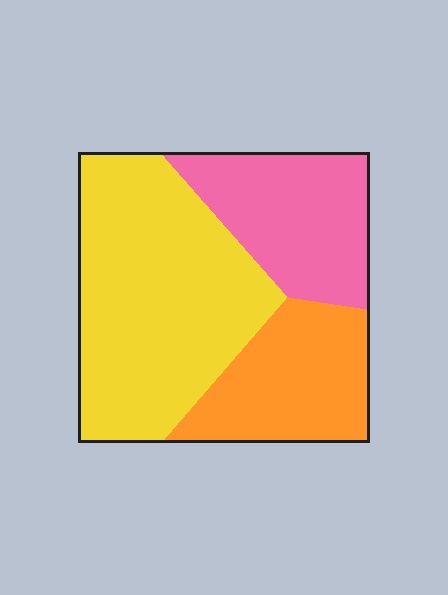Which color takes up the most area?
Yellow, at roughly 50%.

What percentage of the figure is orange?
Orange covers about 25% of the figure.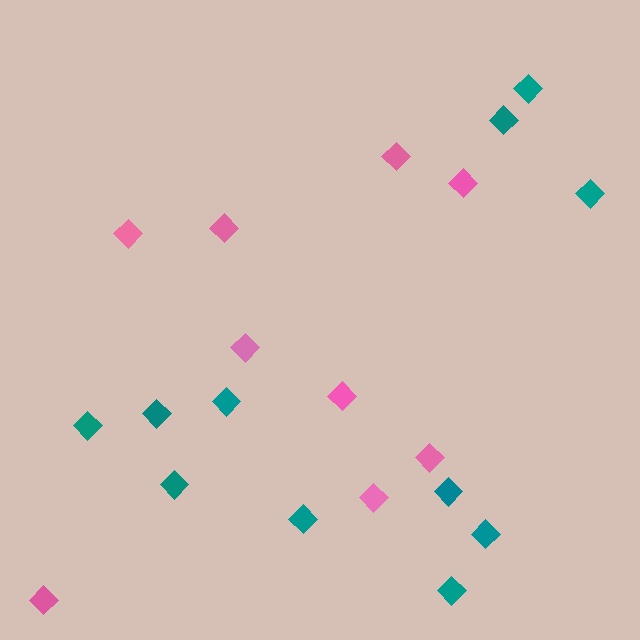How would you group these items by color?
There are 2 groups: one group of teal diamonds (11) and one group of pink diamonds (9).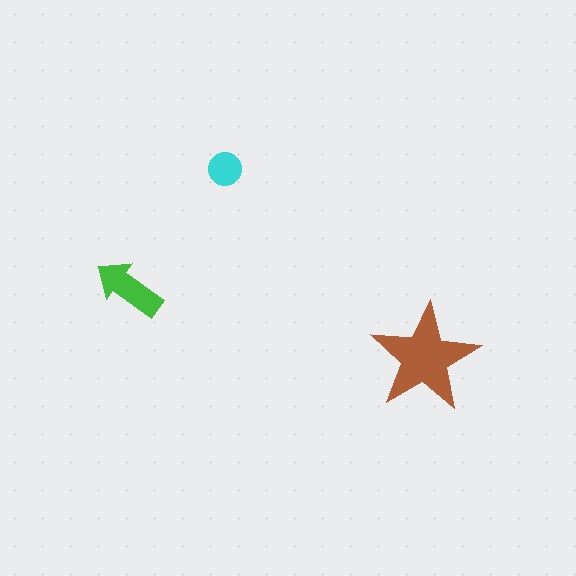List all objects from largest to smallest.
The brown star, the green arrow, the cyan circle.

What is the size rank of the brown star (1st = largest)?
1st.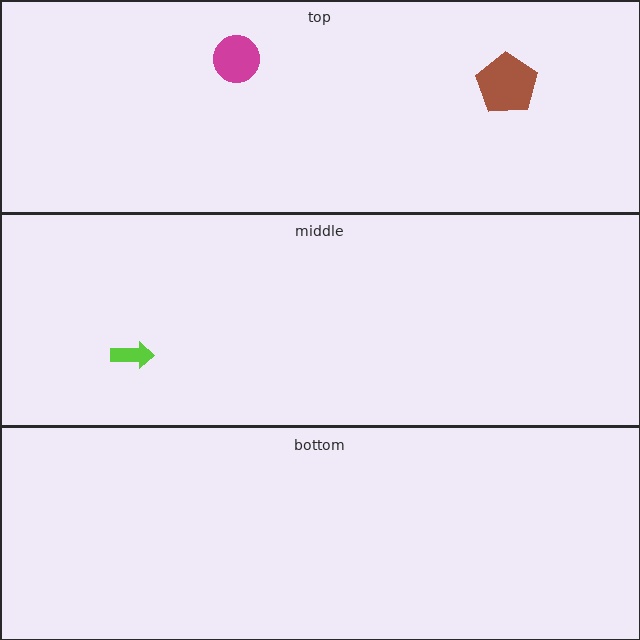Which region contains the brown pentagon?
The top region.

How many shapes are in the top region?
2.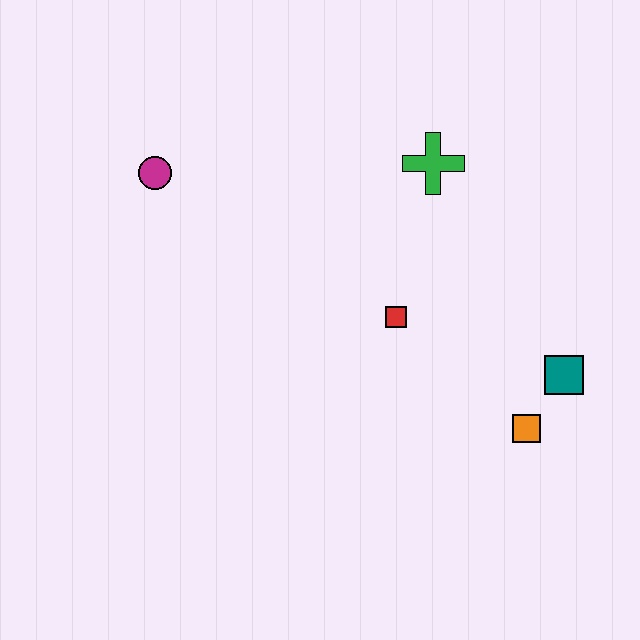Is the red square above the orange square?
Yes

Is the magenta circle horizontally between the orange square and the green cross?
No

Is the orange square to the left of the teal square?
Yes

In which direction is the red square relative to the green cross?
The red square is below the green cross.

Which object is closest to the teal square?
The orange square is closest to the teal square.